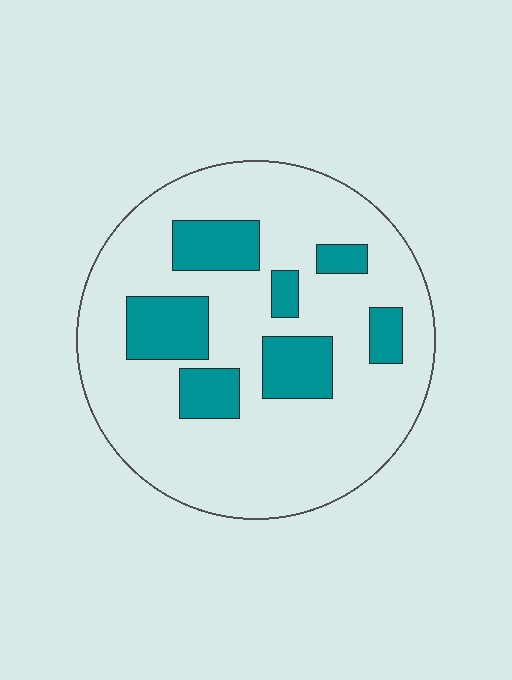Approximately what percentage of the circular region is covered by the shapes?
Approximately 20%.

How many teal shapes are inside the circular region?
7.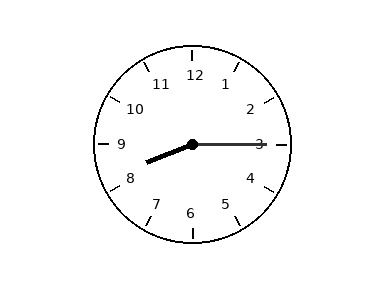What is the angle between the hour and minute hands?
Approximately 158 degrees.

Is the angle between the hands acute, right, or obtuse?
It is obtuse.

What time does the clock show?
8:15.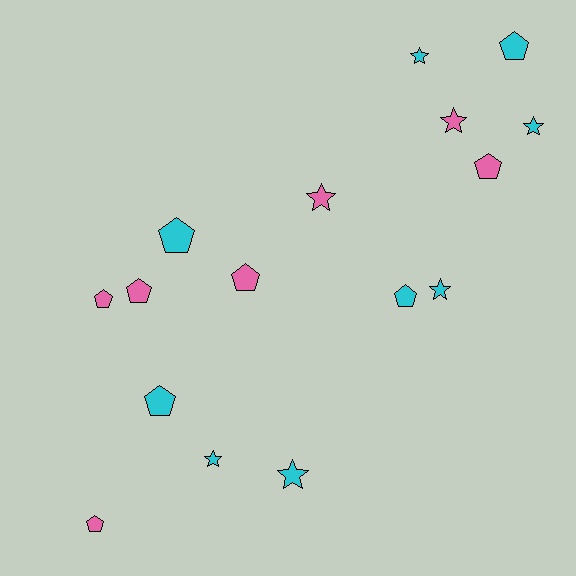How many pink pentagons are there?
There are 5 pink pentagons.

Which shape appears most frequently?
Pentagon, with 9 objects.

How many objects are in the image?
There are 16 objects.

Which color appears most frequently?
Cyan, with 9 objects.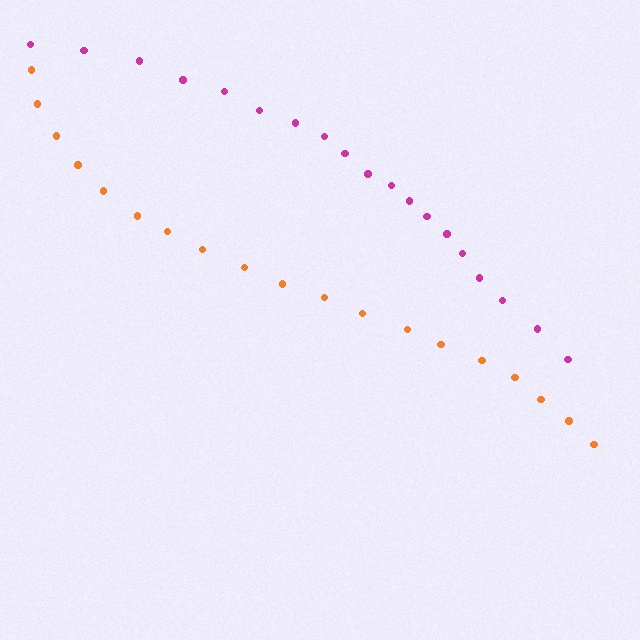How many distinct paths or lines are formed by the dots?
There are 2 distinct paths.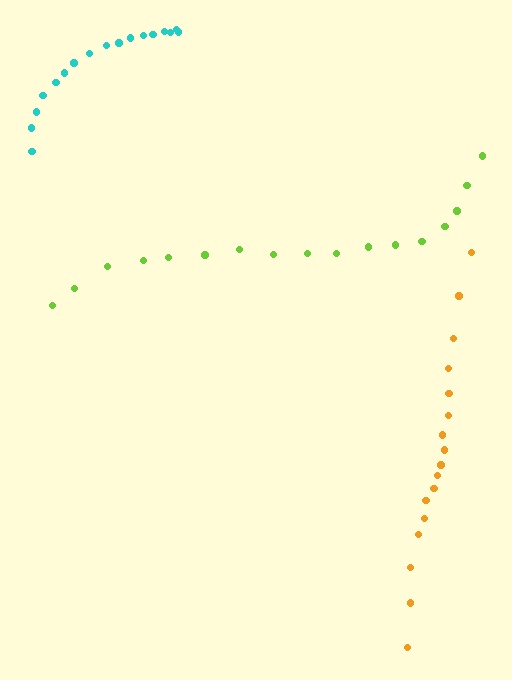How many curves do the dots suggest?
There are 3 distinct paths.